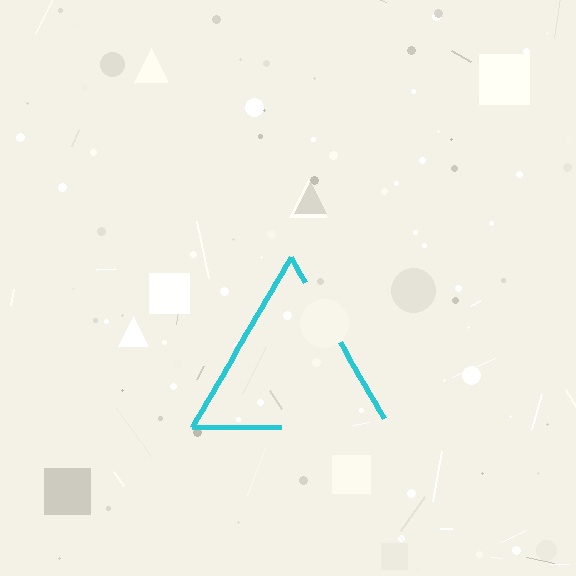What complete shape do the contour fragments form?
The contour fragments form a triangle.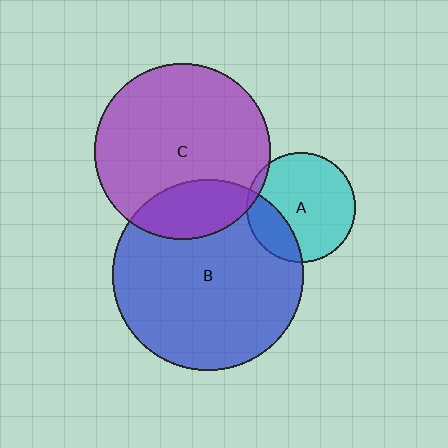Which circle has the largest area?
Circle B (blue).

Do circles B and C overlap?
Yes.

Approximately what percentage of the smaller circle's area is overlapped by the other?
Approximately 20%.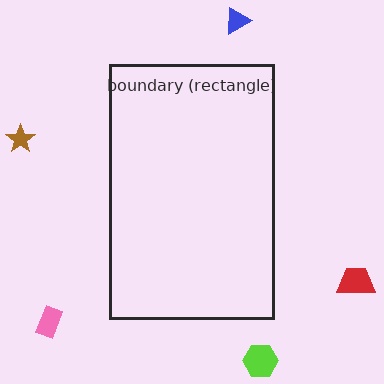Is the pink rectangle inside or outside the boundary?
Outside.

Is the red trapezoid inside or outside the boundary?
Outside.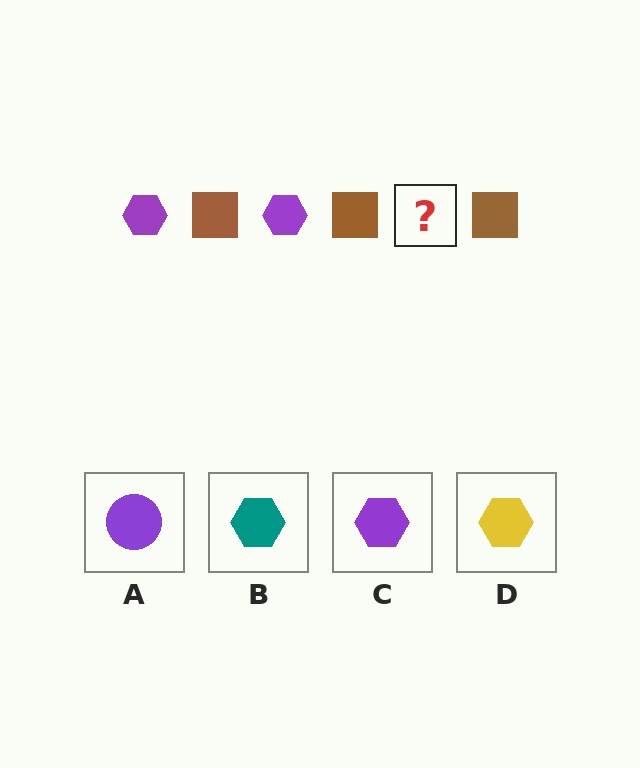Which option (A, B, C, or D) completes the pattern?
C.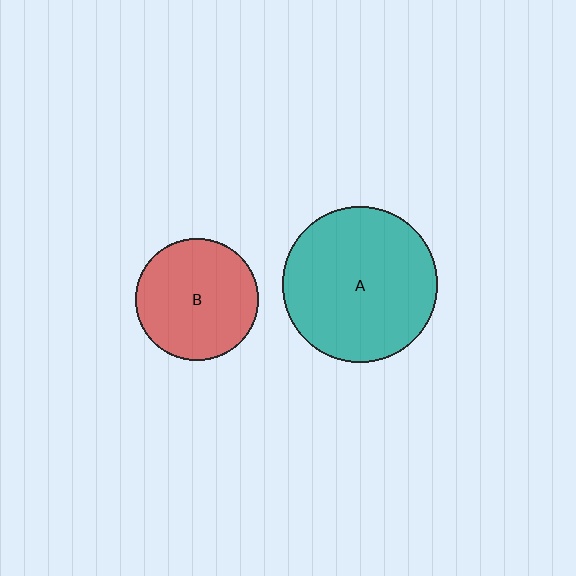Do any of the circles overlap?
No, none of the circles overlap.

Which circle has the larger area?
Circle A (teal).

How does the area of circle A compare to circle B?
Approximately 1.6 times.